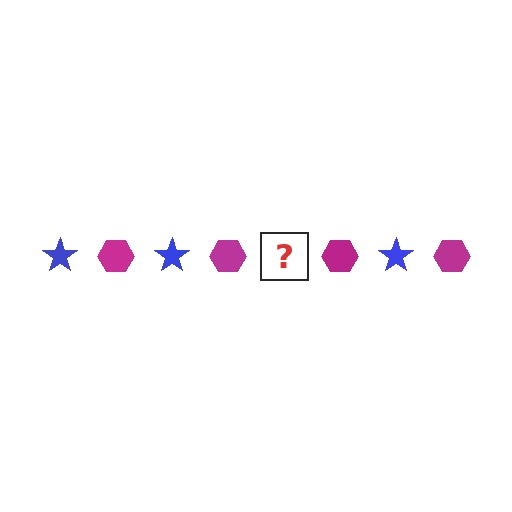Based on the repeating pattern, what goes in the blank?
The blank should be a blue star.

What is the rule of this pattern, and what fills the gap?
The rule is that the pattern alternates between blue star and magenta hexagon. The gap should be filled with a blue star.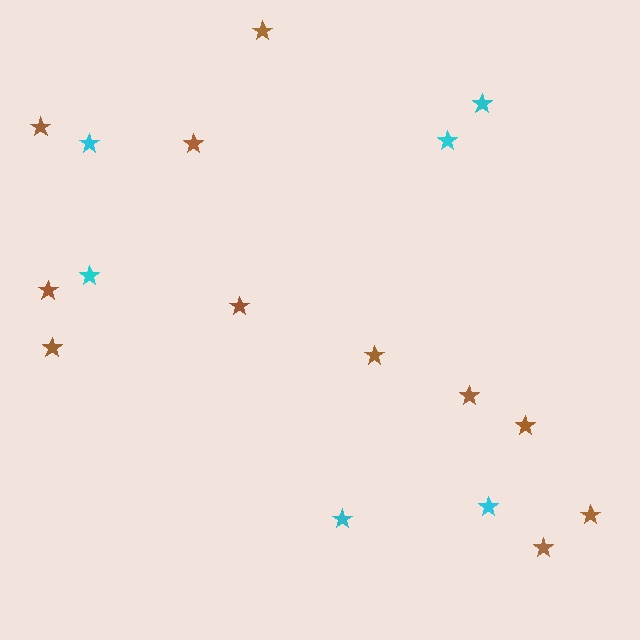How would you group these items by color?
There are 2 groups: one group of brown stars (11) and one group of cyan stars (6).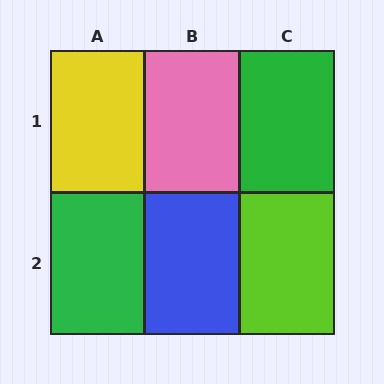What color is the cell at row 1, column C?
Green.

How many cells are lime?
1 cell is lime.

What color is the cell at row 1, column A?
Yellow.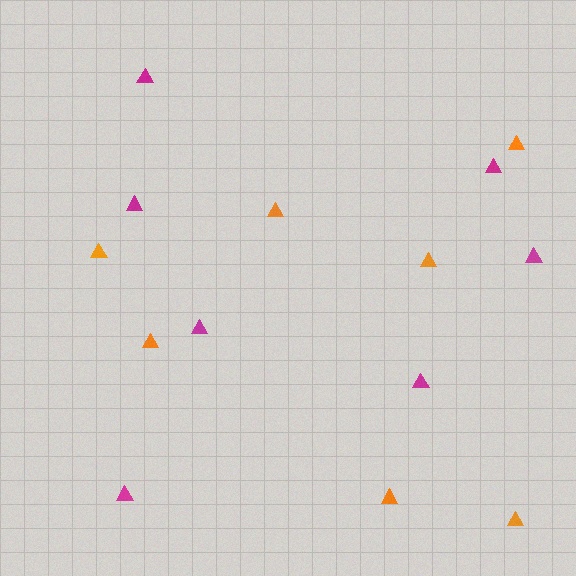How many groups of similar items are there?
There are 2 groups: one group of magenta triangles (7) and one group of orange triangles (7).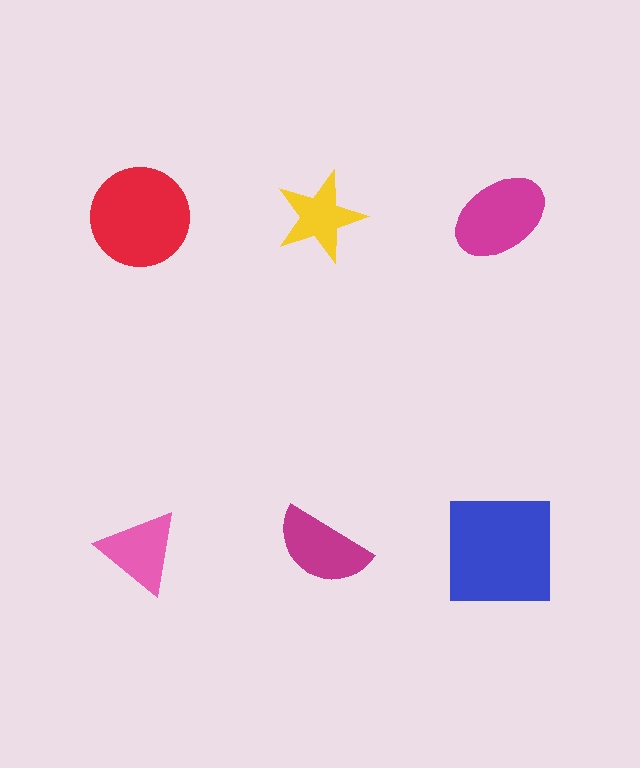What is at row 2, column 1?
A pink triangle.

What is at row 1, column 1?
A red circle.